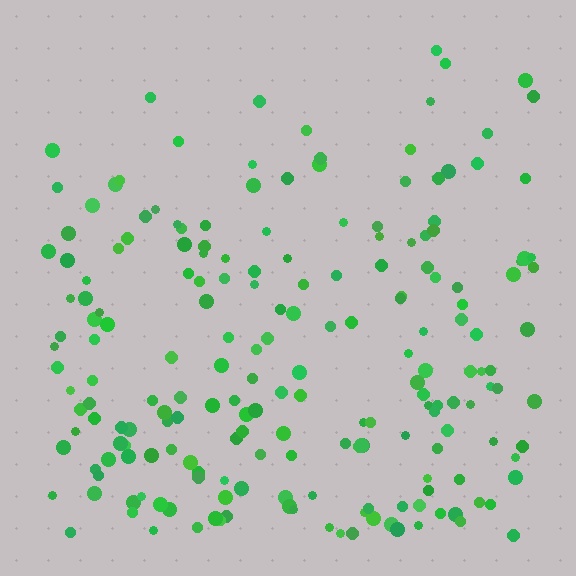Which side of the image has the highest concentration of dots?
The bottom.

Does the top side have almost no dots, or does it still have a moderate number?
Still a moderate number, just noticeably fewer than the bottom.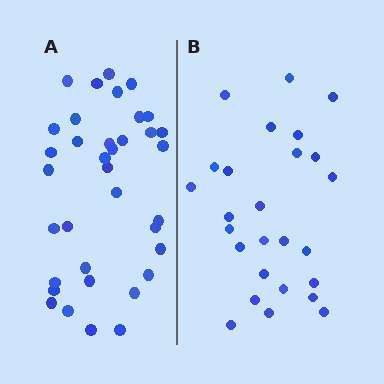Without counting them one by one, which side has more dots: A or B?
Region A (the left region) has more dots.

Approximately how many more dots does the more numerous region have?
Region A has roughly 10 or so more dots than region B.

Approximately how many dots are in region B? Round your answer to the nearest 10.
About 30 dots. (The exact count is 26, which rounds to 30.)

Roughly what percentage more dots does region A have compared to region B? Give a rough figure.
About 40% more.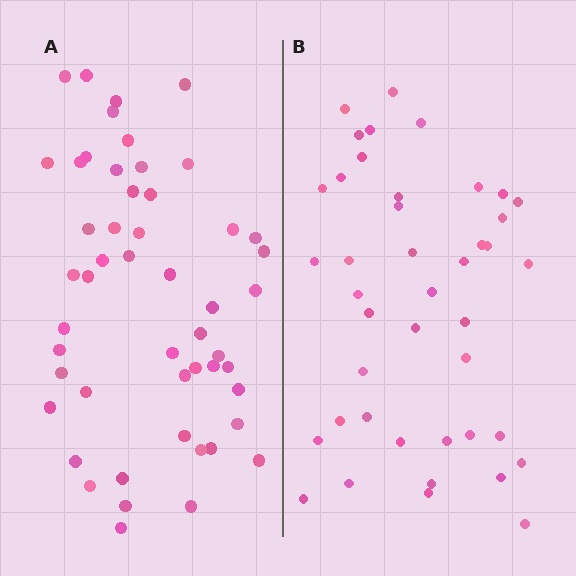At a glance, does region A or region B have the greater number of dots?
Region A (the left region) has more dots.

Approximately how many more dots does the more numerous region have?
Region A has roughly 8 or so more dots than region B.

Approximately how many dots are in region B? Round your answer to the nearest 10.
About 40 dots. (The exact count is 42, which rounds to 40.)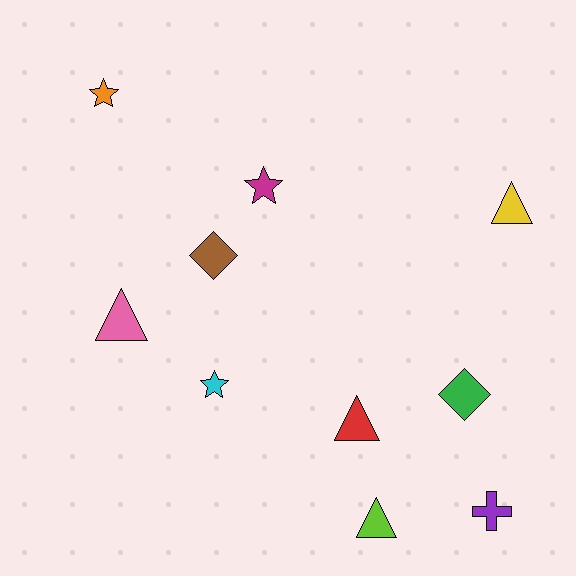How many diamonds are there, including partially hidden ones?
There are 2 diamonds.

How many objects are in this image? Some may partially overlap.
There are 10 objects.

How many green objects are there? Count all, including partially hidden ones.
There is 1 green object.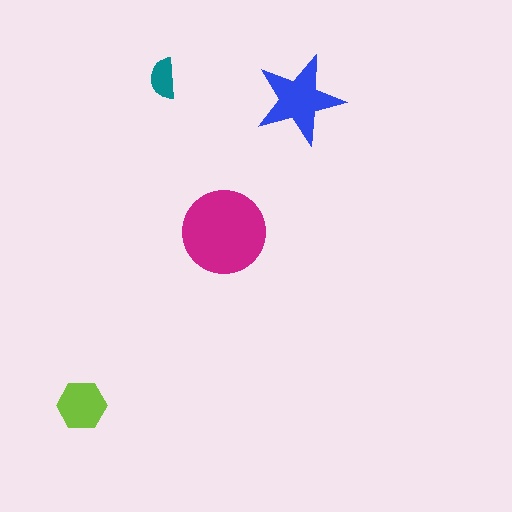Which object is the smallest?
The teal semicircle.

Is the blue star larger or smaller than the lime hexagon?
Larger.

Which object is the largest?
The magenta circle.